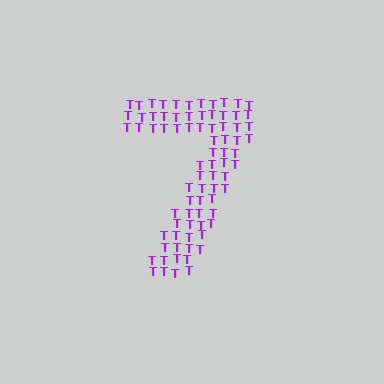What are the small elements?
The small elements are letter T's.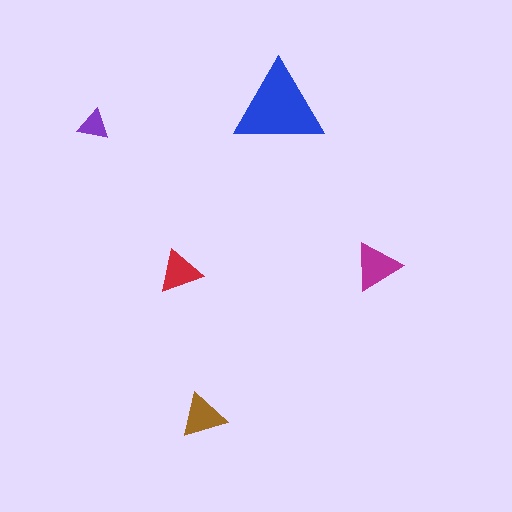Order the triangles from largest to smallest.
the blue one, the magenta one, the brown one, the red one, the purple one.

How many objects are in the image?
There are 5 objects in the image.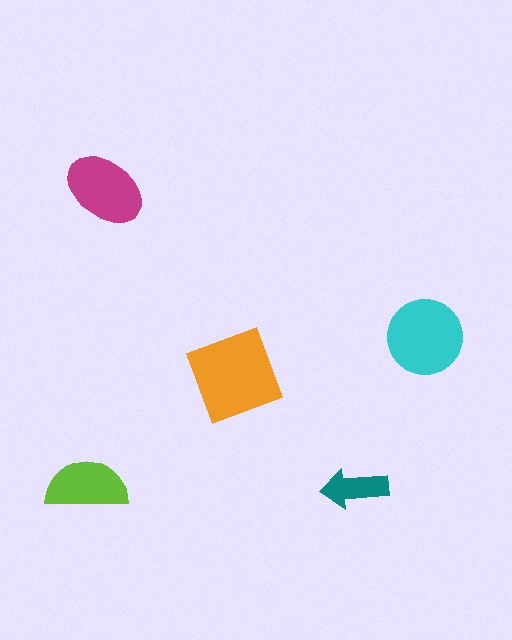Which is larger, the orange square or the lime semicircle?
The orange square.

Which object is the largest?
The orange square.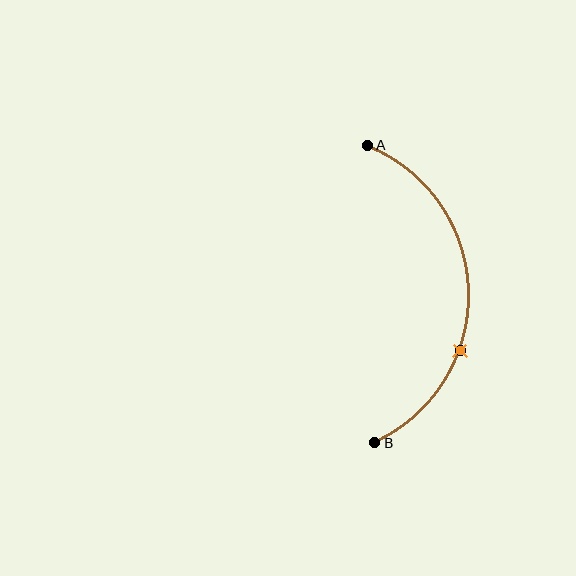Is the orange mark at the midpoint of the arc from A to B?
No. The orange mark lies on the arc but is closer to endpoint B. The arc midpoint would be at the point on the curve equidistant along the arc from both A and B.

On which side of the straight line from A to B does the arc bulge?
The arc bulges to the right of the straight line connecting A and B.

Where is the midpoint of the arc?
The arc midpoint is the point on the curve farthest from the straight line joining A and B. It sits to the right of that line.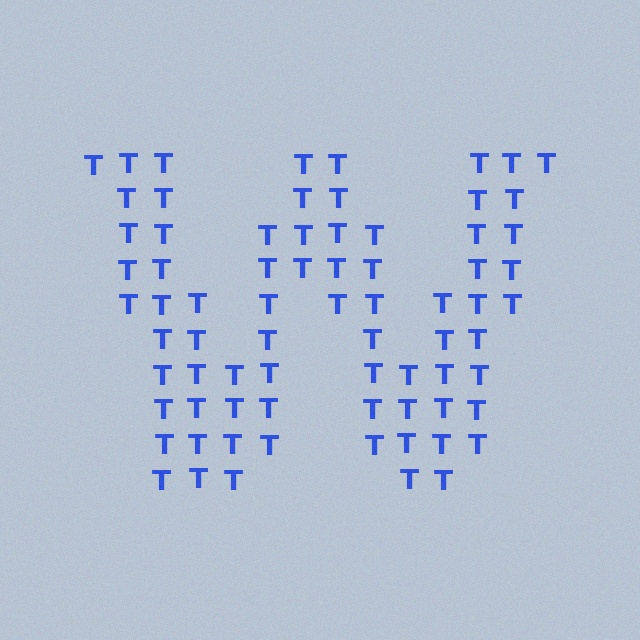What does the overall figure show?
The overall figure shows the letter W.